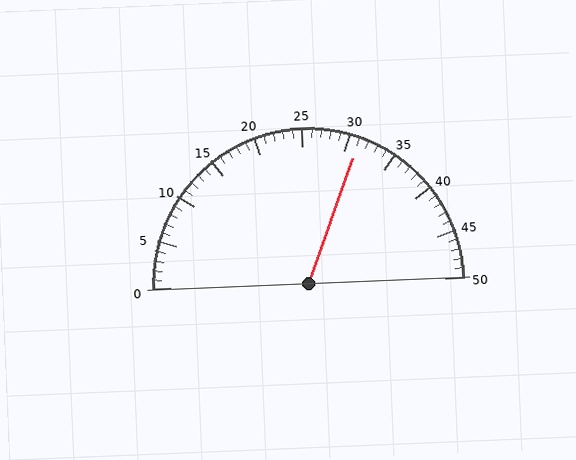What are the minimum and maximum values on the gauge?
The gauge ranges from 0 to 50.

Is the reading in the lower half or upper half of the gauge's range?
The reading is in the upper half of the range (0 to 50).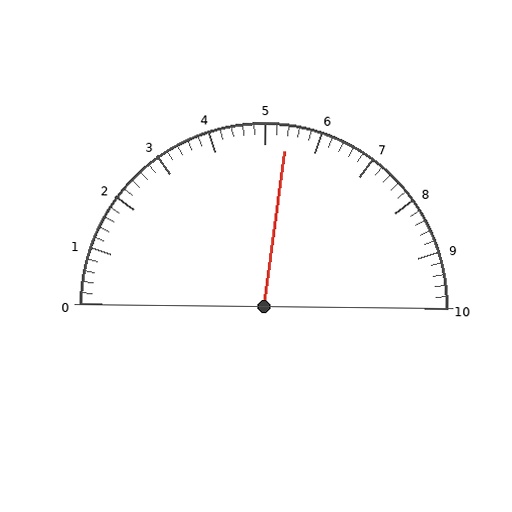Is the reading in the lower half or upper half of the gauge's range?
The reading is in the upper half of the range (0 to 10).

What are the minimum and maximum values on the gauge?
The gauge ranges from 0 to 10.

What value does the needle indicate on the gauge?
The needle indicates approximately 5.4.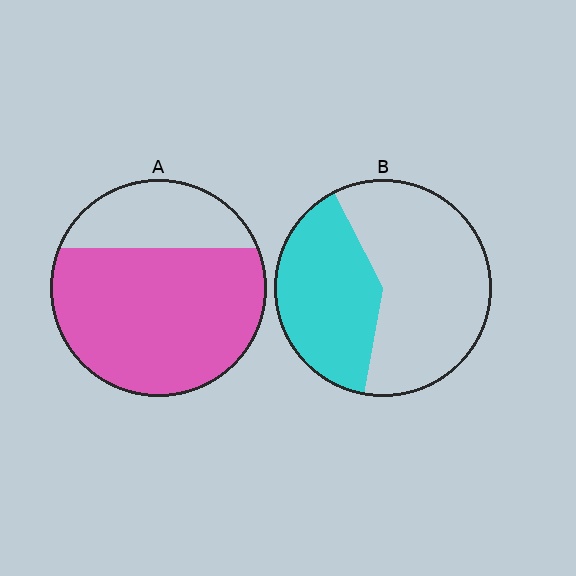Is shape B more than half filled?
No.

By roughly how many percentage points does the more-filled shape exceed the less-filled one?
By roughly 35 percentage points (A over B).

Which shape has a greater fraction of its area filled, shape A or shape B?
Shape A.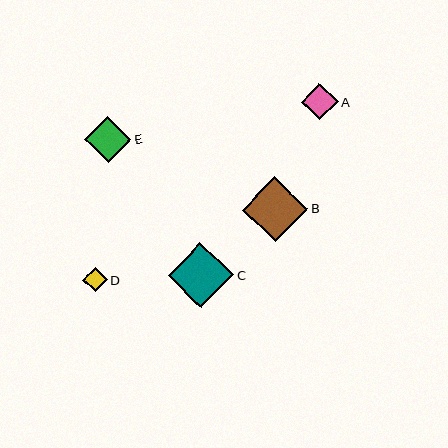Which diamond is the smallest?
Diamond D is the smallest with a size of approximately 24 pixels.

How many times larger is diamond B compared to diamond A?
Diamond B is approximately 1.8 times the size of diamond A.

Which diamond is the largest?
Diamond C is the largest with a size of approximately 65 pixels.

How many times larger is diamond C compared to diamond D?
Diamond C is approximately 2.7 times the size of diamond D.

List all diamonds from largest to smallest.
From largest to smallest: C, B, E, A, D.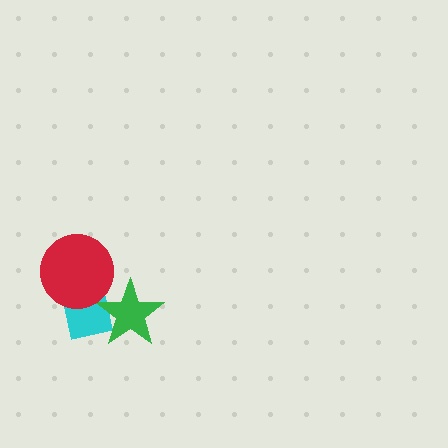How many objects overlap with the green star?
1 object overlaps with the green star.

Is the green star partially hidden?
No, no other shape covers it.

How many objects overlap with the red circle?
1 object overlaps with the red circle.